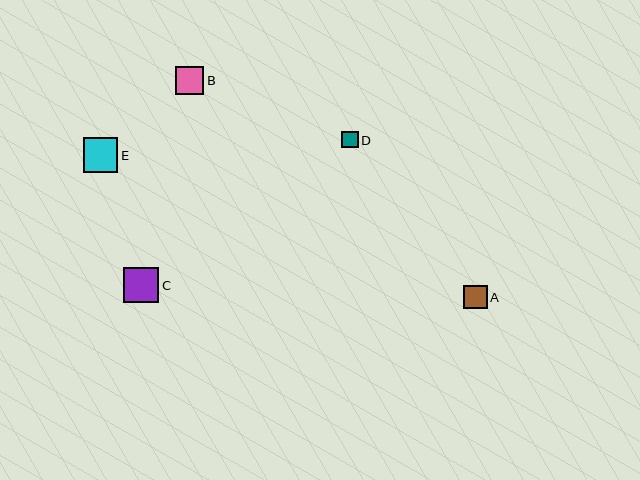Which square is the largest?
Square C is the largest with a size of approximately 36 pixels.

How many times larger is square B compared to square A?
Square B is approximately 1.2 times the size of square A.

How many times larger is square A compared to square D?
Square A is approximately 1.4 times the size of square D.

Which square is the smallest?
Square D is the smallest with a size of approximately 16 pixels.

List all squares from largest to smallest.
From largest to smallest: C, E, B, A, D.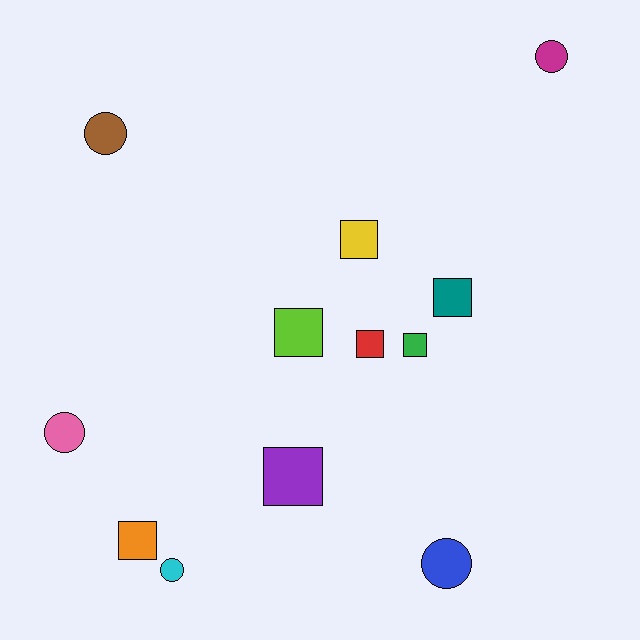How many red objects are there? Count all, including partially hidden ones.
There is 1 red object.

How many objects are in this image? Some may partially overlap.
There are 12 objects.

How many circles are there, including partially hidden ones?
There are 5 circles.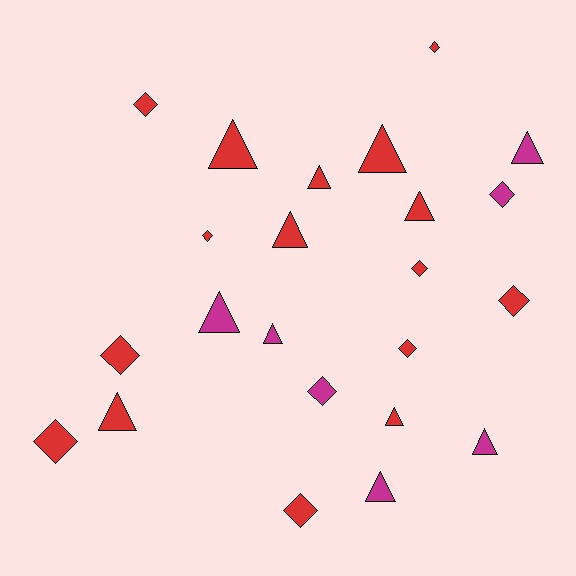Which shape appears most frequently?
Triangle, with 12 objects.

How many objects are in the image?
There are 23 objects.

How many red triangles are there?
There are 7 red triangles.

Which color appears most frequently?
Red, with 16 objects.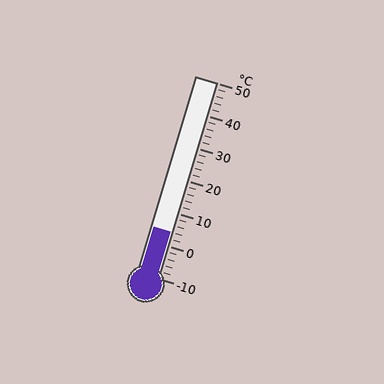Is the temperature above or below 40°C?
The temperature is below 40°C.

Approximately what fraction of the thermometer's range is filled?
The thermometer is filled to approximately 25% of its range.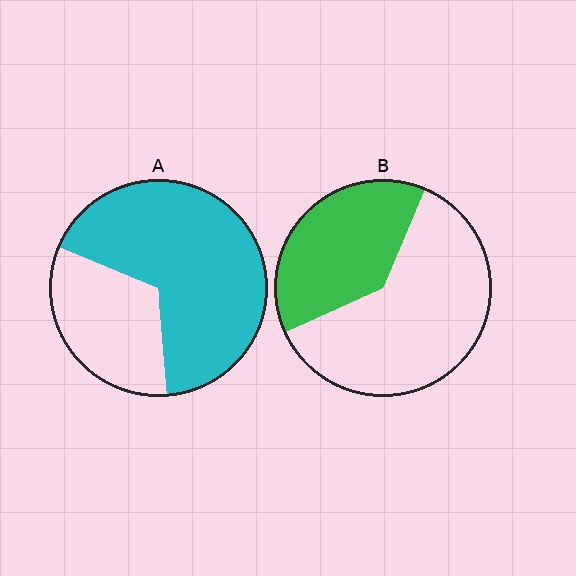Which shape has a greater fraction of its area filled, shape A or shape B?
Shape A.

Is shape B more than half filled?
No.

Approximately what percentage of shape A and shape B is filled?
A is approximately 70% and B is approximately 40%.